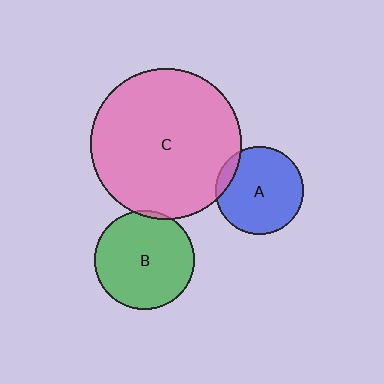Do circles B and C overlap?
Yes.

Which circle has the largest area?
Circle C (pink).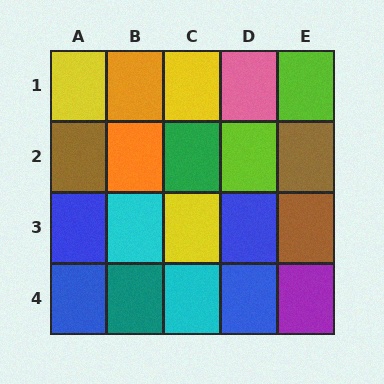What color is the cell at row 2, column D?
Lime.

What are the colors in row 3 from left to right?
Blue, cyan, yellow, blue, brown.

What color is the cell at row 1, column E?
Lime.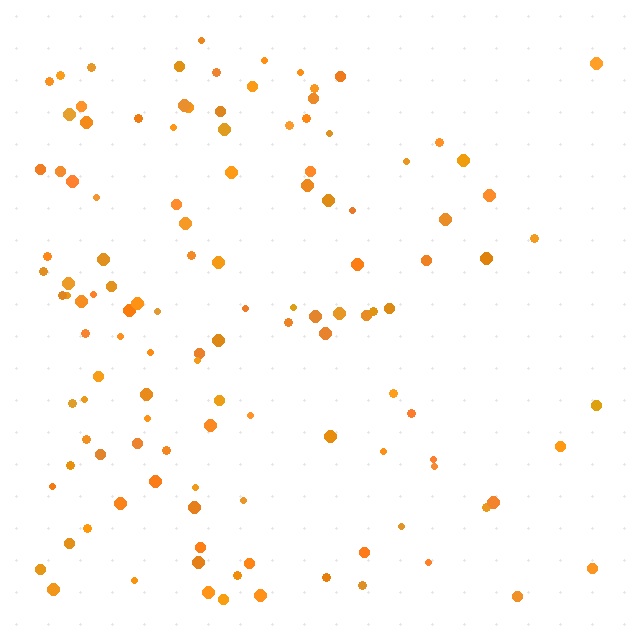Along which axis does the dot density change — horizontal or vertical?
Horizontal.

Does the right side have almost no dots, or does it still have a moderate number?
Still a moderate number, just noticeably fewer than the left.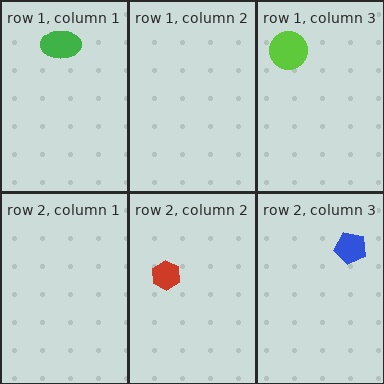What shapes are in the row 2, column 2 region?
The red hexagon.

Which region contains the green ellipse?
The row 1, column 1 region.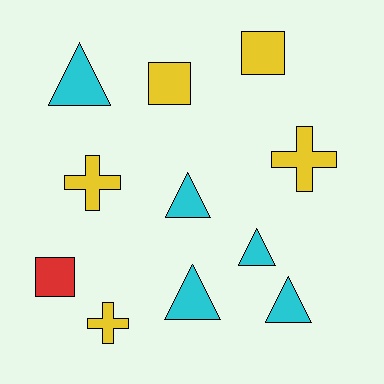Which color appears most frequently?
Yellow, with 5 objects.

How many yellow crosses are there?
There are 3 yellow crosses.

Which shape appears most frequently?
Triangle, with 5 objects.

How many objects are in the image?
There are 11 objects.